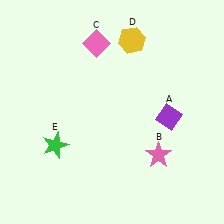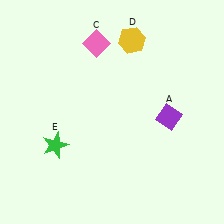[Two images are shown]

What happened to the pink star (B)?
The pink star (B) was removed in Image 2. It was in the bottom-right area of Image 1.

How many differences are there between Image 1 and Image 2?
There is 1 difference between the two images.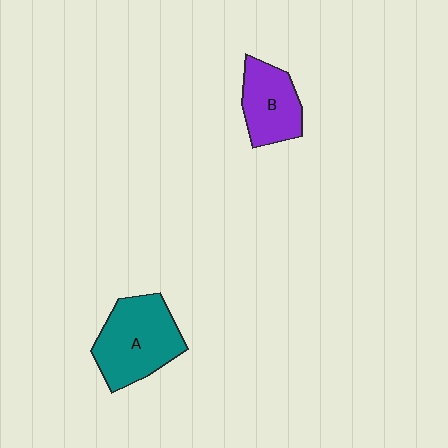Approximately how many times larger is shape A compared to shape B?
Approximately 1.4 times.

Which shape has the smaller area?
Shape B (purple).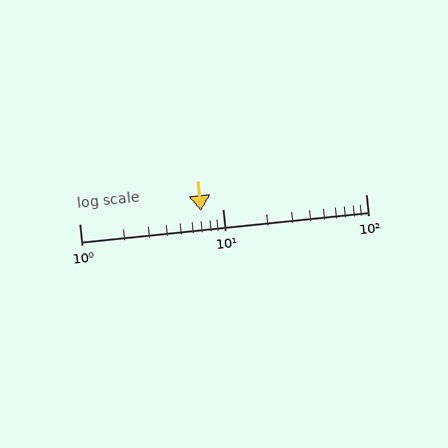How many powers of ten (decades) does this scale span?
The scale spans 2 decades, from 1 to 100.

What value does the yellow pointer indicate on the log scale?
The pointer indicates approximately 7.1.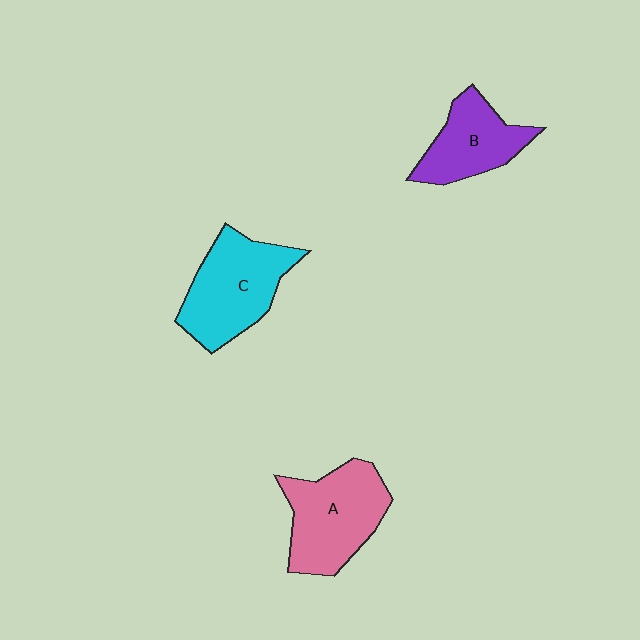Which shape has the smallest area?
Shape B (purple).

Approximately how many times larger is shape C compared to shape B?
Approximately 1.4 times.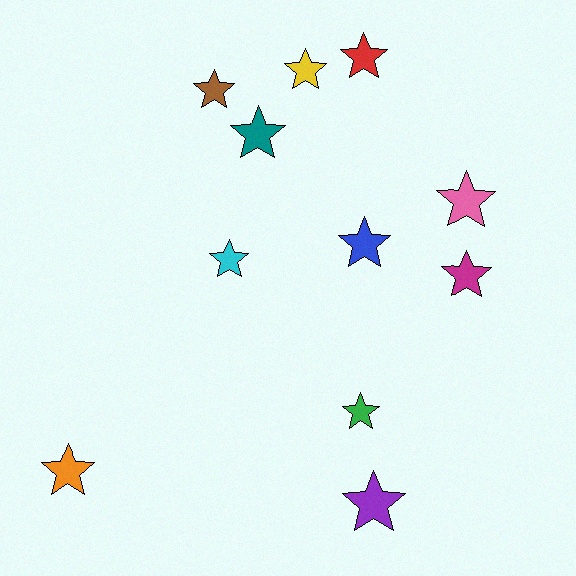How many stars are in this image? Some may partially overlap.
There are 11 stars.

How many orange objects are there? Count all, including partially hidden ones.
There is 1 orange object.